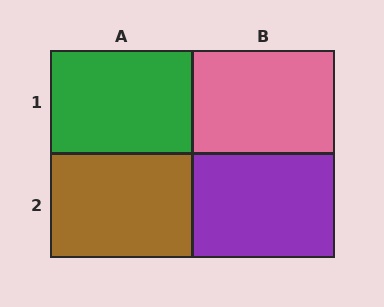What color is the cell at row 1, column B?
Pink.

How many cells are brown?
1 cell is brown.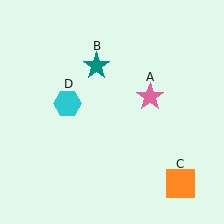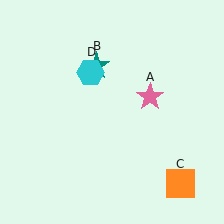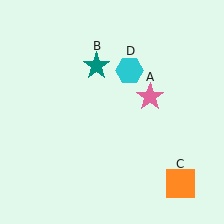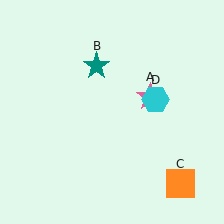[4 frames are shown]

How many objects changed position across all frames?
1 object changed position: cyan hexagon (object D).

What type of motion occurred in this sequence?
The cyan hexagon (object D) rotated clockwise around the center of the scene.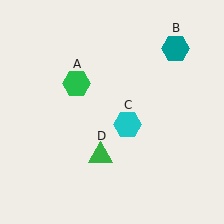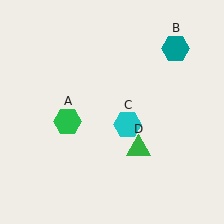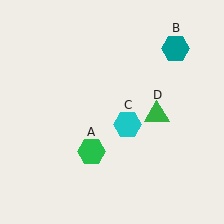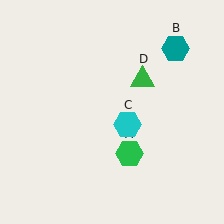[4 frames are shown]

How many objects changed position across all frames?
2 objects changed position: green hexagon (object A), green triangle (object D).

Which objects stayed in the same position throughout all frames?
Teal hexagon (object B) and cyan hexagon (object C) remained stationary.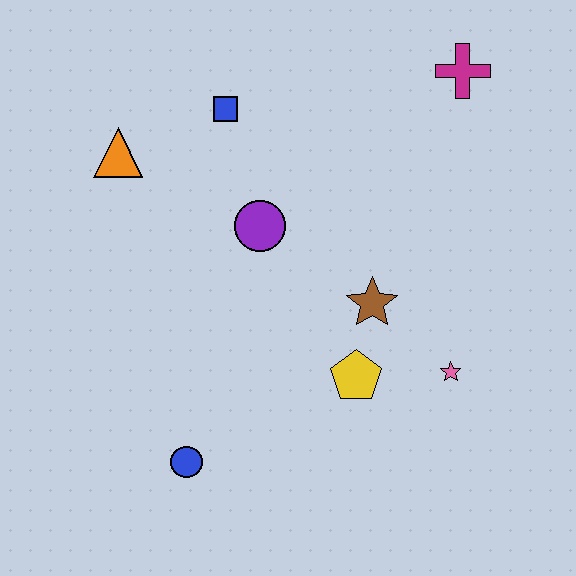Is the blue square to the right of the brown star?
No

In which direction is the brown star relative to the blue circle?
The brown star is to the right of the blue circle.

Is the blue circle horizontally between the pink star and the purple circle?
No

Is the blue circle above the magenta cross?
No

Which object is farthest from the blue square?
The blue circle is farthest from the blue square.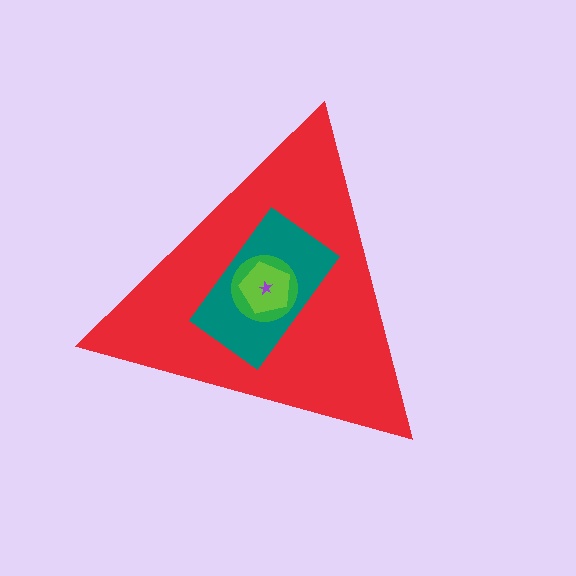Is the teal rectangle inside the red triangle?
Yes.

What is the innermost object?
The purple star.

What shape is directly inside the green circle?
The lime pentagon.